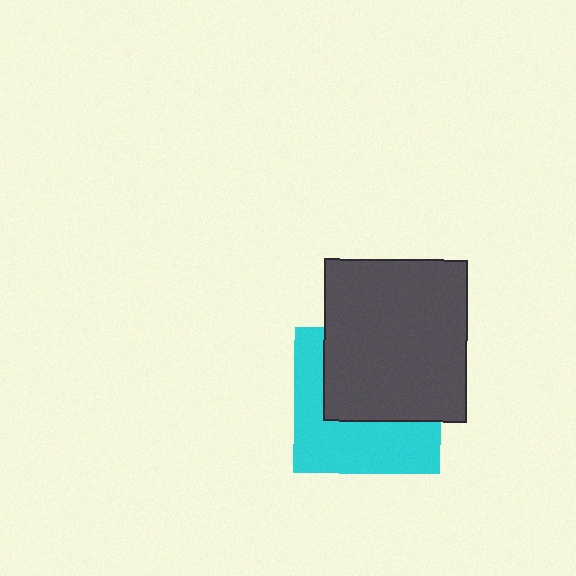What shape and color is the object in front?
The object in front is a dark gray rectangle.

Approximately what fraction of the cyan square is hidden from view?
Roughly 52% of the cyan square is hidden behind the dark gray rectangle.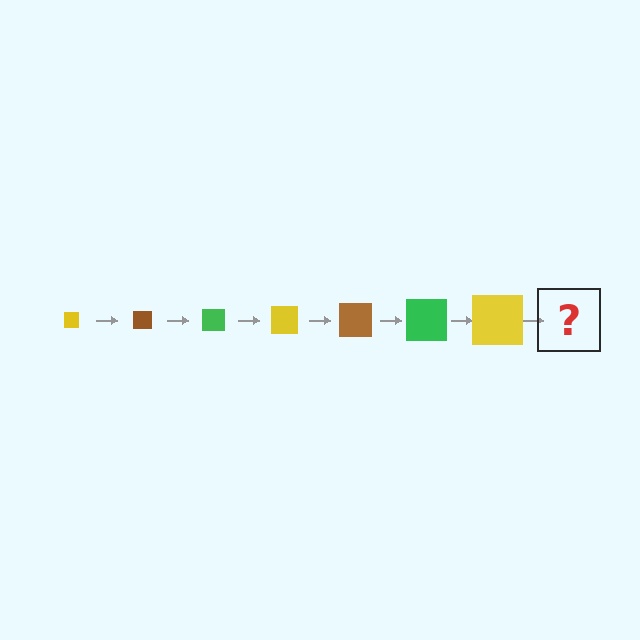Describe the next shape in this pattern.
It should be a brown square, larger than the previous one.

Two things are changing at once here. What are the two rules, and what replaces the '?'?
The two rules are that the square grows larger each step and the color cycles through yellow, brown, and green. The '?' should be a brown square, larger than the previous one.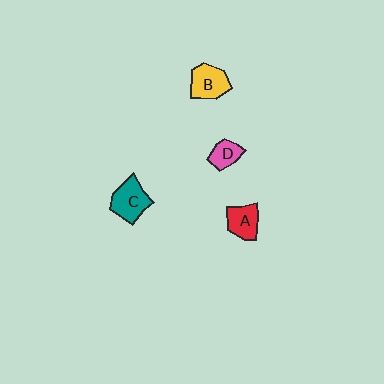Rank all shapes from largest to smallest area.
From largest to smallest: C (teal), B (yellow), A (red), D (pink).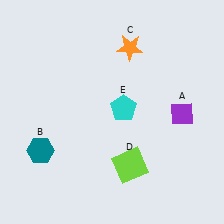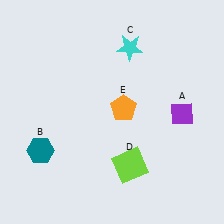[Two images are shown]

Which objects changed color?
C changed from orange to cyan. E changed from cyan to orange.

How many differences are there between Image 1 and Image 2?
There are 2 differences between the two images.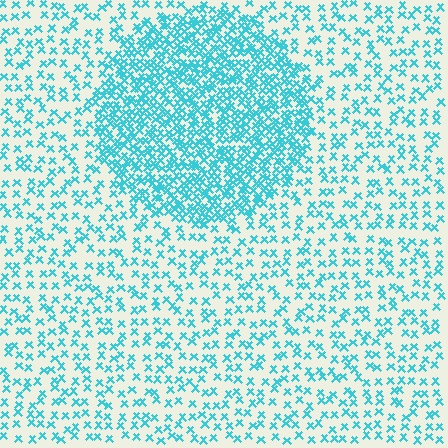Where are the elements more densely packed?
The elements are more densely packed inside the circle boundary.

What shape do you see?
I see a circle.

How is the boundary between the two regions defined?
The boundary is defined by a change in element density (approximately 2.7x ratio). All elements are the same color, size, and shape.